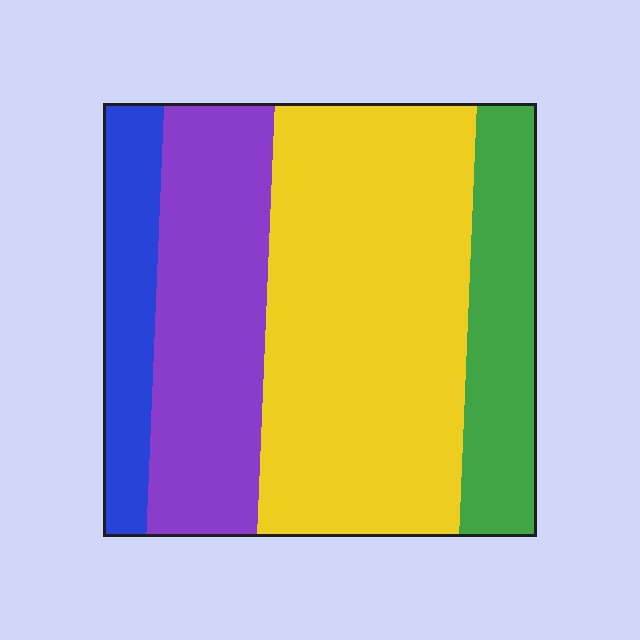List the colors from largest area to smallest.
From largest to smallest: yellow, purple, green, blue.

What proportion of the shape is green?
Green takes up about one sixth (1/6) of the shape.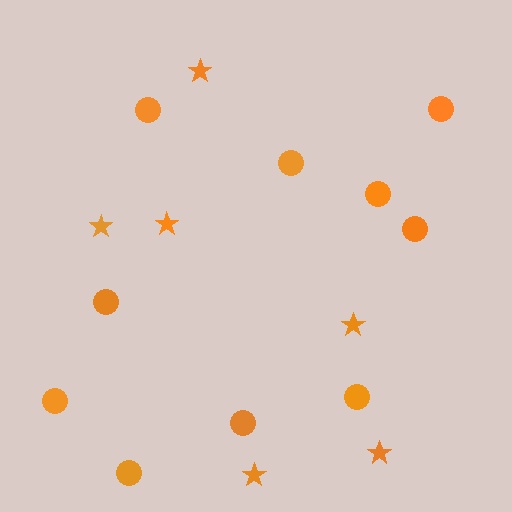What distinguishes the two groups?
There are 2 groups: one group of circles (10) and one group of stars (6).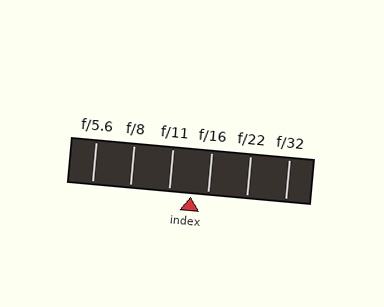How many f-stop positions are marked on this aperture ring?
There are 6 f-stop positions marked.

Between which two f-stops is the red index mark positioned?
The index mark is between f/11 and f/16.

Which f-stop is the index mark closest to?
The index mark is closest to f/16.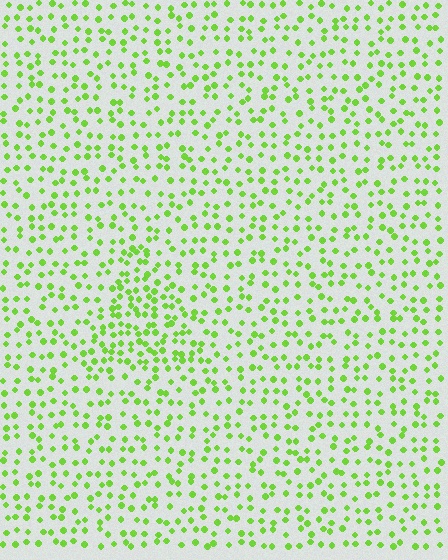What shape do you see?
I see a triangle.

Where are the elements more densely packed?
The elements are more densely packed inside the triangle boundary.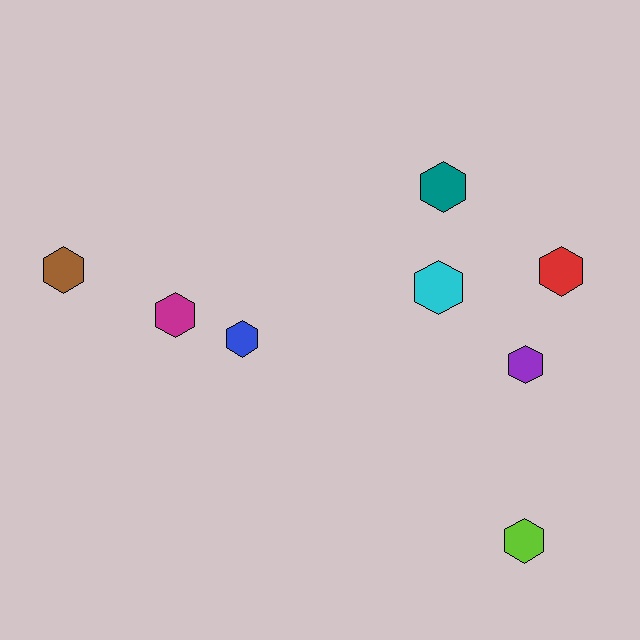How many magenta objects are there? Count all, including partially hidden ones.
There is 1 magenta object.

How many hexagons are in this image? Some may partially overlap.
There are 8 hexagons.